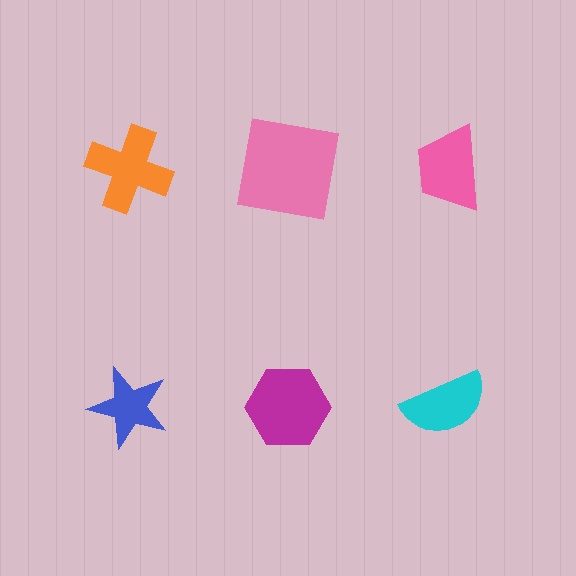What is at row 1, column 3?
A pink trapezoid.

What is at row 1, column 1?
An orange cross.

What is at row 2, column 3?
A cyan semicircle.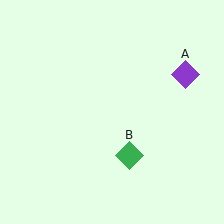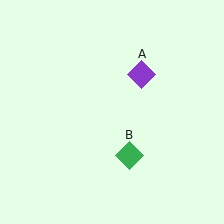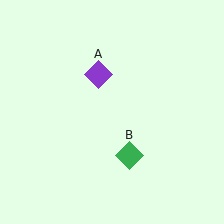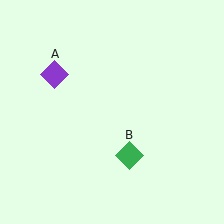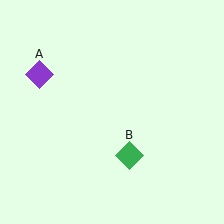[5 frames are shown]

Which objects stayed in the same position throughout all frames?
Green diamond (object B) remained stationary.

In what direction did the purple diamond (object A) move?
The purple diamond (object A) moved left.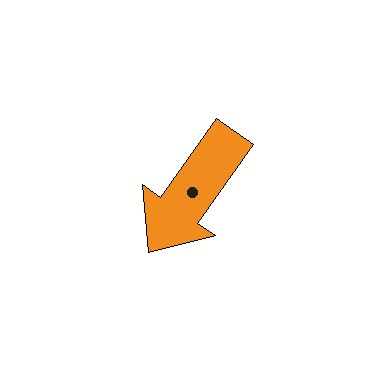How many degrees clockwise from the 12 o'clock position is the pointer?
Approximately 216 degrees.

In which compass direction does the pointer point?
Southwest.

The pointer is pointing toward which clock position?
Roughly 7 o'clock.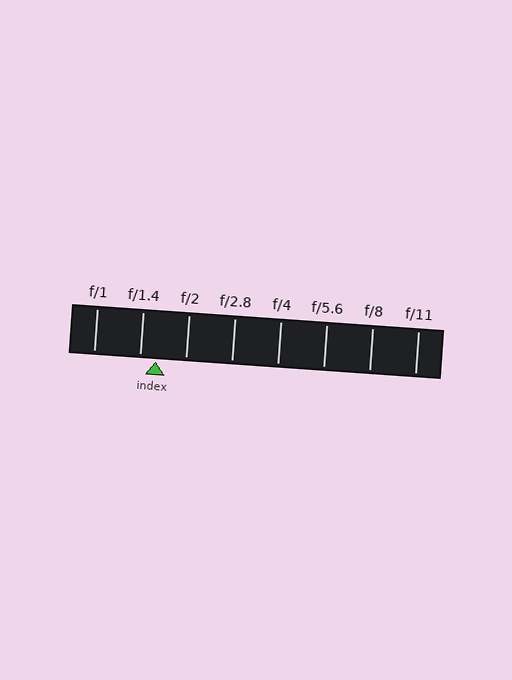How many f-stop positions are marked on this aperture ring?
There are 8 f-stop positions marked.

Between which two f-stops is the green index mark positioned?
The index mark is between f/1.4 and f/2.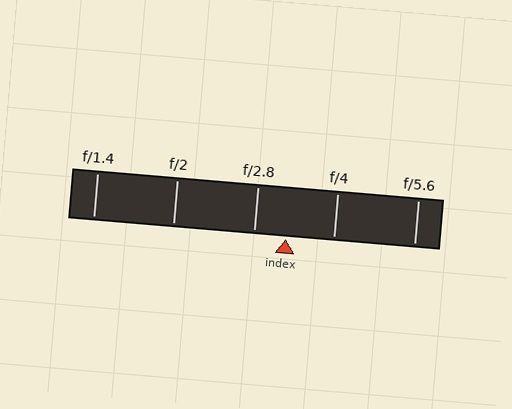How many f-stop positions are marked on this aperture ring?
There are 5 f-stop positions marked.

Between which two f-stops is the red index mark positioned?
The index mark is between f/2.8 and f/4.